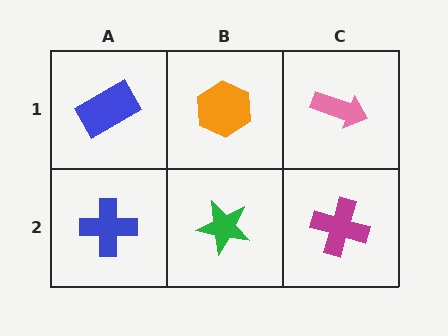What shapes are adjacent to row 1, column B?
A green star (row 2, column B), a blue rectangle (row 1, column A), a pink arrow (row 1, column C).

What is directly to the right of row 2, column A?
A green star.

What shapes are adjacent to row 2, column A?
A blue rectangle (row 1, column A), a green star (row 2, column B).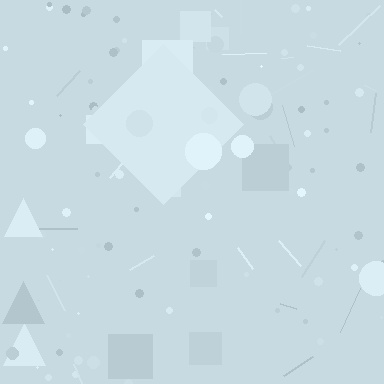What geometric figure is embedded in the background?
A diamond is embedded in the background.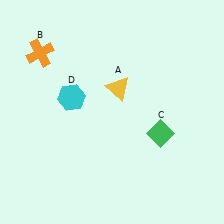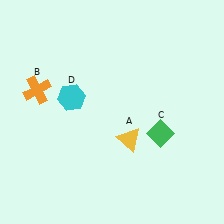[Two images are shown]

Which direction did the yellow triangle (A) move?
The yellow triangle (A) moved down.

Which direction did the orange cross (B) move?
The orange cross (B) moved down.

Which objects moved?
The objects that moved are: the yellow triangle (A), the orange cross (B).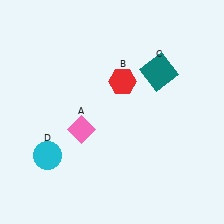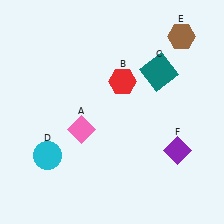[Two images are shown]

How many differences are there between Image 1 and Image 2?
There are 2 differences between the two images.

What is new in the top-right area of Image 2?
A brown hexagon (E) was added in the top-right area of Image 2.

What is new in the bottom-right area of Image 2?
A purple diamond (F) was added in the bottom-right area of Image 2.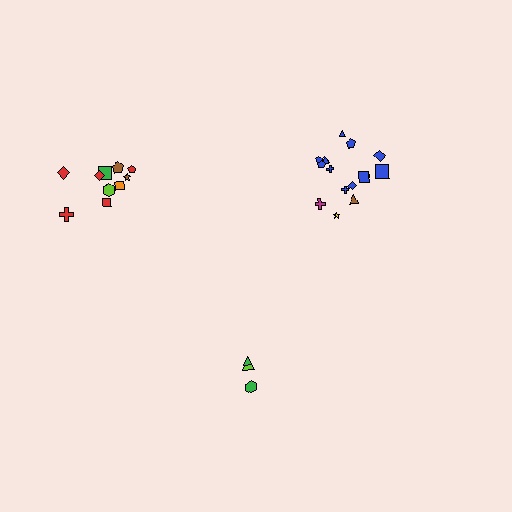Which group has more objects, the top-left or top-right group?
The top-right group.